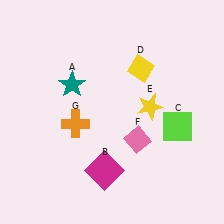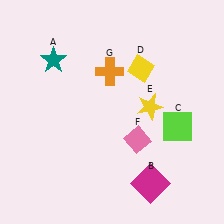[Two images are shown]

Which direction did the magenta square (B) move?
The magenta square (B) moved right.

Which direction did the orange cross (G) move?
The orange cross (G) moved up.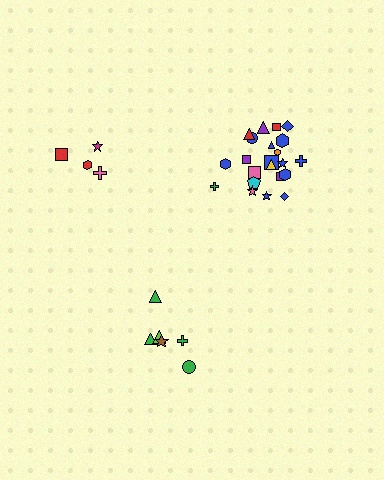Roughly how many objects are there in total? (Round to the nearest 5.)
Roughly 30 objects in total.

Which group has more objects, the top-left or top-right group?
The top-right group.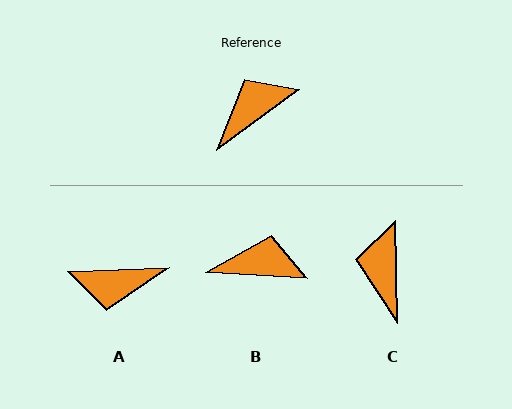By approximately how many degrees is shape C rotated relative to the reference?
Approximately 55 degrees counter-clockwise.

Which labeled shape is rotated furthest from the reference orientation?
A, about 146 degrees away.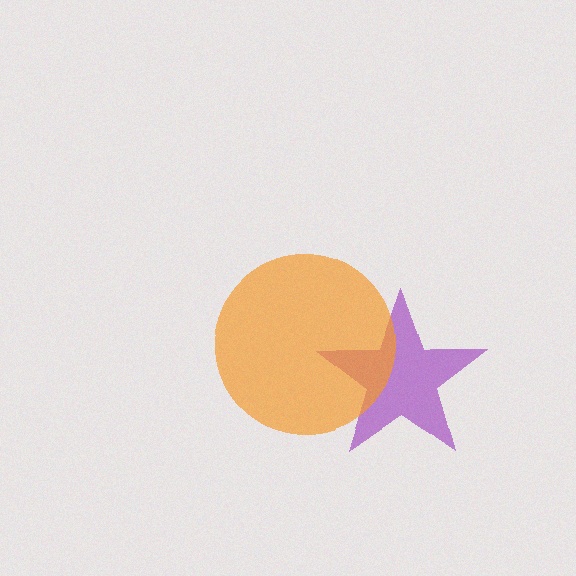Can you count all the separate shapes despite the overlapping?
Yes, there are 2 separate shapes.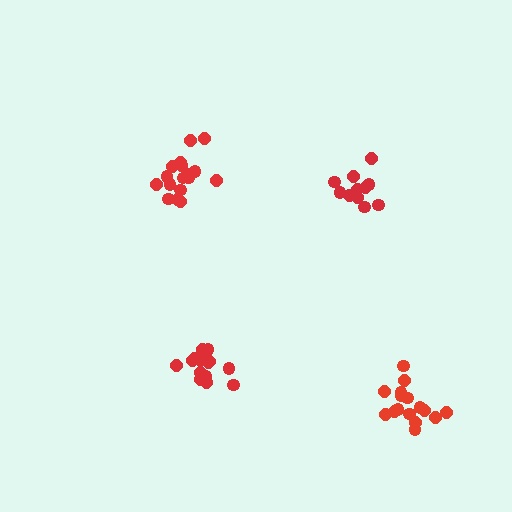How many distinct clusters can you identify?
There are 4 distinct clusters.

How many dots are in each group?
Group 1: 17 dots, Group 2: 15 dots, Group 3: 11 dots, Group 4: 16 dots (59 total).